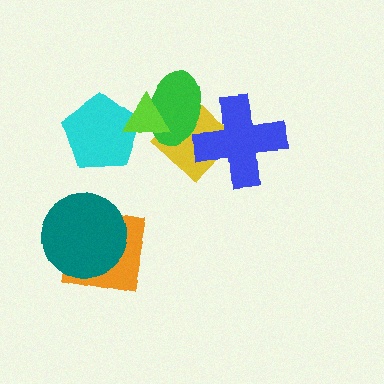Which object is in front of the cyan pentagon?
The lime triangle is in front of the cyan pentagon.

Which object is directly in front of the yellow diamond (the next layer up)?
The green ellipse is directly in front of the yellow diamond.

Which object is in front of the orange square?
The teal circle is in front of the orange square.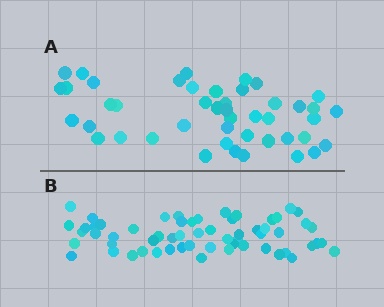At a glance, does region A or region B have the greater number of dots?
Region B (the bottom region) has more dots.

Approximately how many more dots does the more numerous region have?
Region B has approximately 15 more dots than region A.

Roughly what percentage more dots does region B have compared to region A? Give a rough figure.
About 35% more.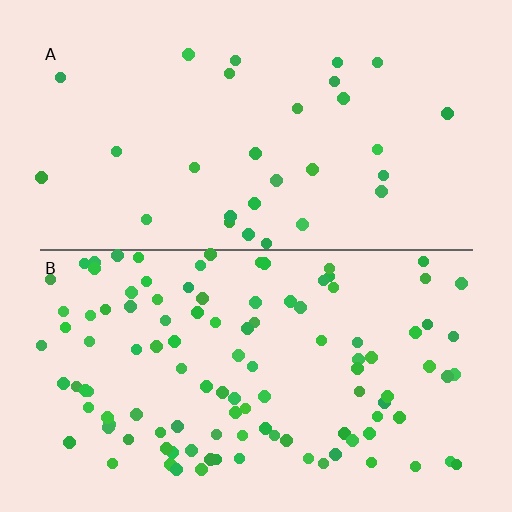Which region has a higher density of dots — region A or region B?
B (the bottom).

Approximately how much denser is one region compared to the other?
Approximately 3.7× — region B over region A.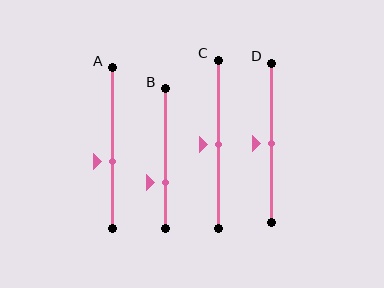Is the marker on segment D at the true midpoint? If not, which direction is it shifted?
Yes, the marker on segment D is at the true midpoint.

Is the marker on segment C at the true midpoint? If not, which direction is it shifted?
Yes, the marker on segment C is at the true midpoint.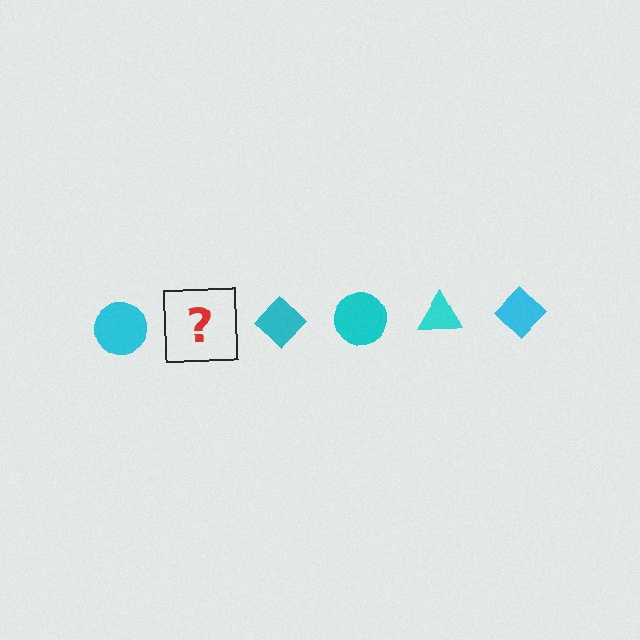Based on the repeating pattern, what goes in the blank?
The blank should be a cyan triangle.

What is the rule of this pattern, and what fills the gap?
The rule is that the pattern cycles through circle, triangle, diamond shapes in cyan. The gap should be filled with a cyan triangle.